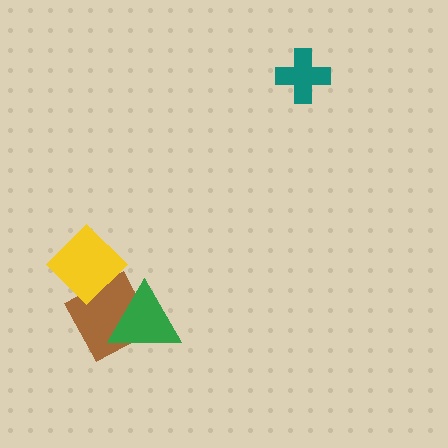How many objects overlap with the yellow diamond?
1 object overlaps with the yellow diamond.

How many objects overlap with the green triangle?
1 object overlaps with the green triangle.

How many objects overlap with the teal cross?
0 objects overlap with the teal cross.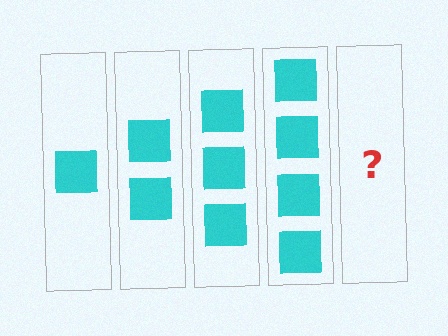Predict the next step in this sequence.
The next step is 5 squares.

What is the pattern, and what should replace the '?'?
The pattern is that each step adds one more square. The '?' should be 5 squares.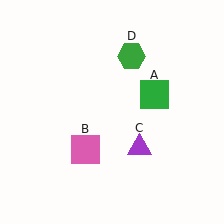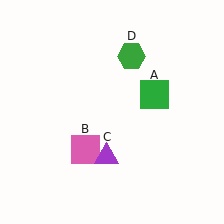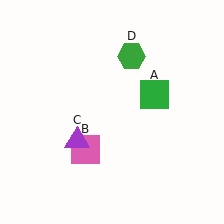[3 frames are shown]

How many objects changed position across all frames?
1 object changed position: purple triangle (object C).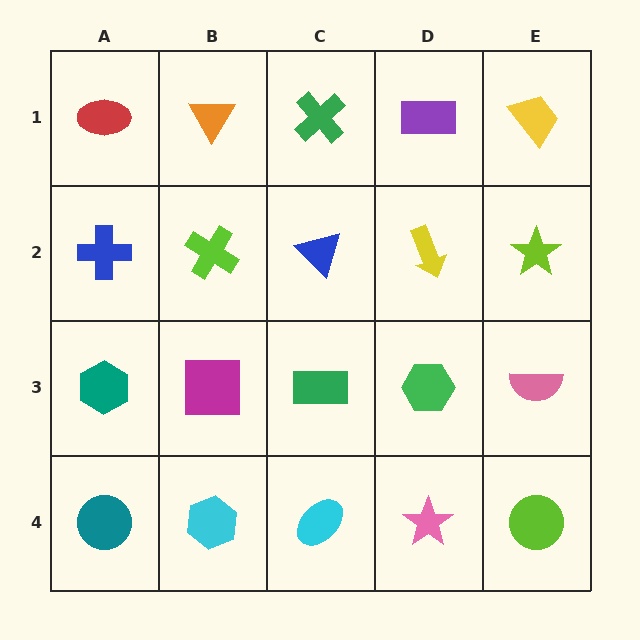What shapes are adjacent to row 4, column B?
A magenta square (row 3, column B), a teal circle (row 4, column A), a cyan ellipse (row 4, column C).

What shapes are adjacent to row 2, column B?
An orange triangle (row 1, column B), a magenta square (row 3, column B), a blue cross (row 2, column A), a blue triangle (row 2, column C).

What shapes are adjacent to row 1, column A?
A blue cross (row 2, column A), an orange triangle (row 1, column B).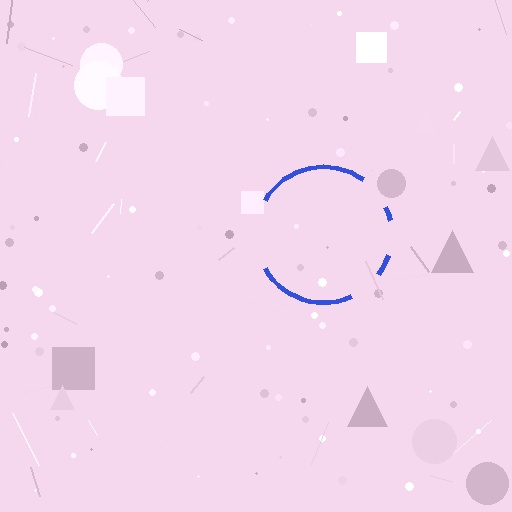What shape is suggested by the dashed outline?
The dashed outline suggests a circle.